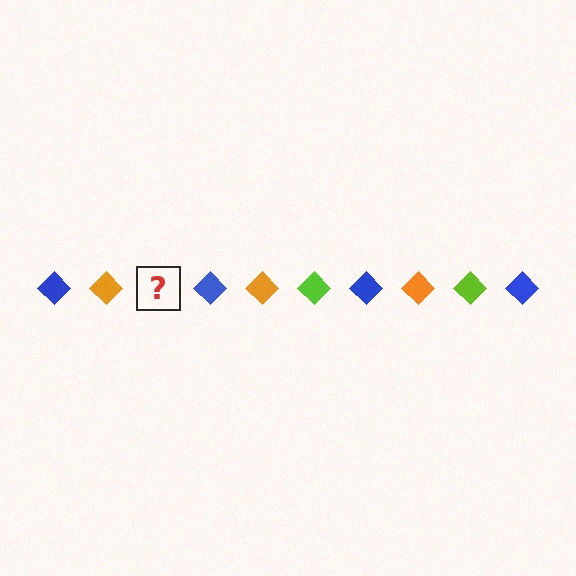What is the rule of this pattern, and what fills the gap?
The rule is that the pattern cycles through blue, orange, lime diamonds. The gap should be filled with a lime diamond.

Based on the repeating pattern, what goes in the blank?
The blank should be a lime diamond.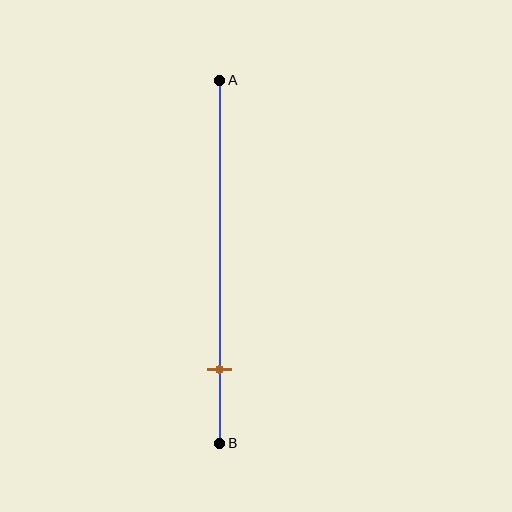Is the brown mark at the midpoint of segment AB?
No, the mark is at about 80% from A, not at the 50% midpoint.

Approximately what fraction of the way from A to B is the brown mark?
The brown mark is approximately 80% of the way from A to B.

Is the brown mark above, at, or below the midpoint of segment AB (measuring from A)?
The brown mark is below the midpoint of segment AB.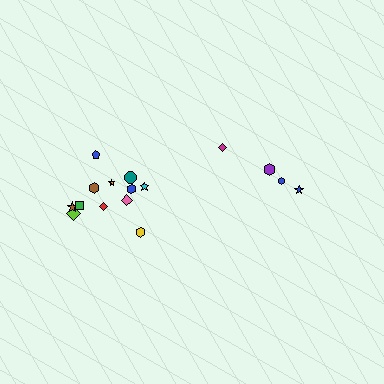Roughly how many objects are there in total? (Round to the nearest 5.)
Roughly 15 objects in total.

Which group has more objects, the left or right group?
The left group.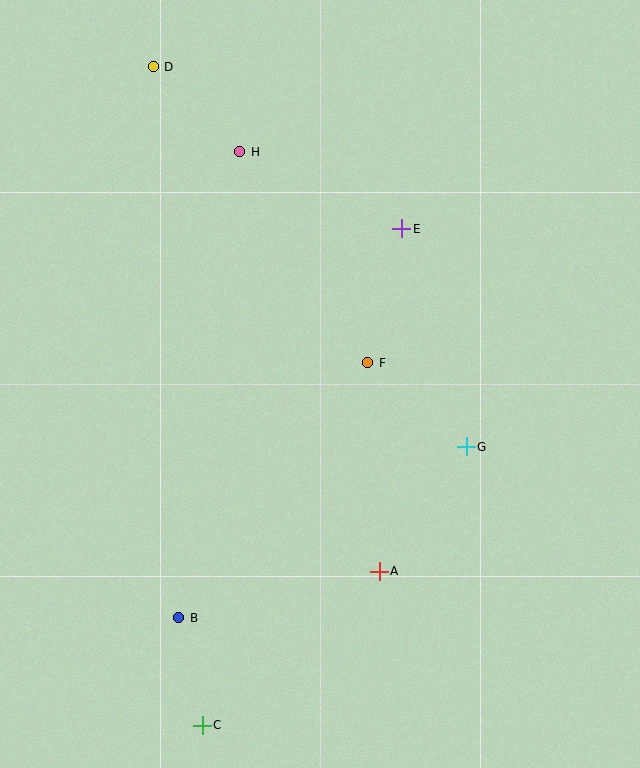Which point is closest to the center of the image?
Point F at (368, 363) is closest to the center.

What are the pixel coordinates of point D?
Point D is at (153, 67).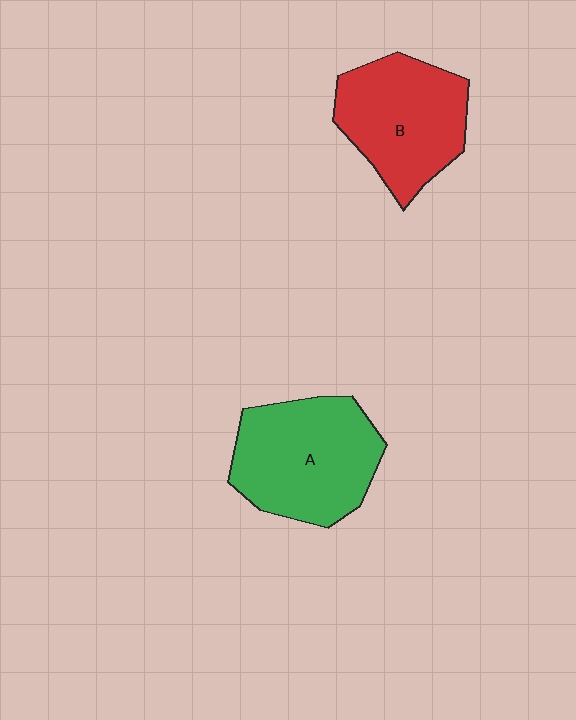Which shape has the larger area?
Shape A (green).